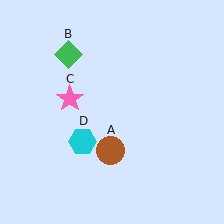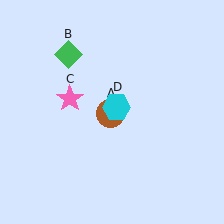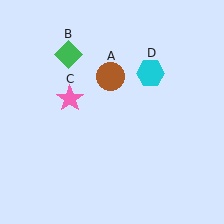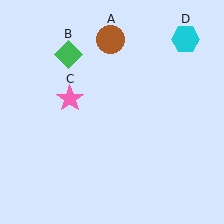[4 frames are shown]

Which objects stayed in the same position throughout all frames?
Green diamond (object B) and pink star (object C) remained stationary.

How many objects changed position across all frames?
2 objects changed position: brown circle (object A), cyan hexagon (object D).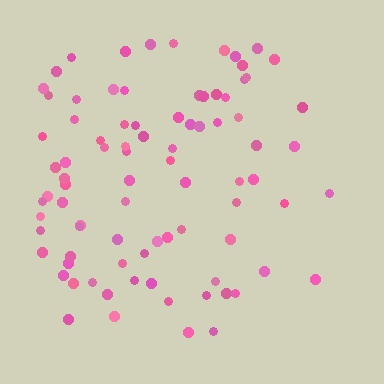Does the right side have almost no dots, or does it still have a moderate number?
Still a moderate number, just noticeably fewer than the left.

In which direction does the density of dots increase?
From right to left, with the left side densest.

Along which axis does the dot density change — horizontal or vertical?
Horizontal.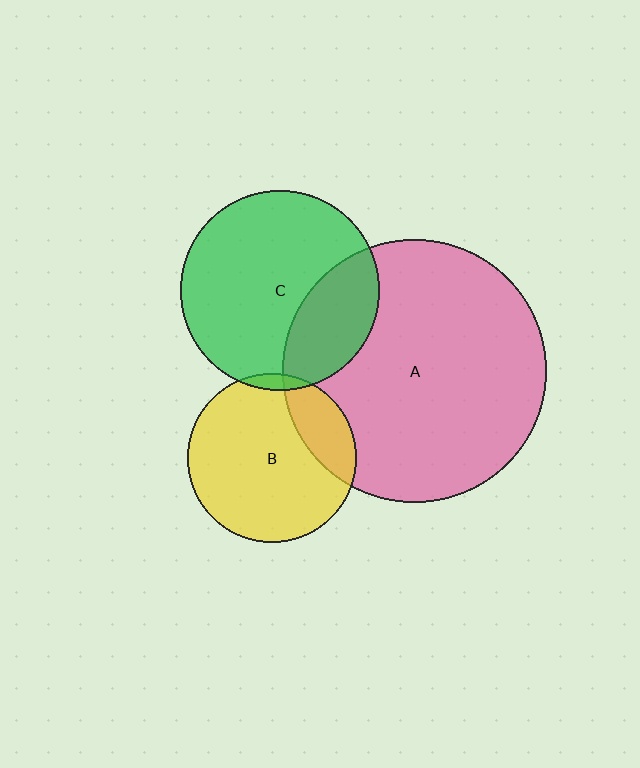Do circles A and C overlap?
Yes.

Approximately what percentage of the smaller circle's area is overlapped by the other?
Approximately 30%.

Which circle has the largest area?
Circle A (pink).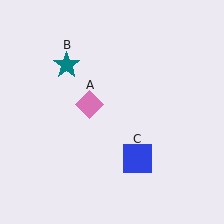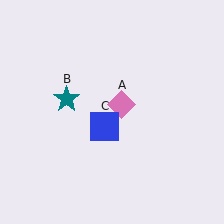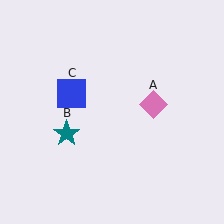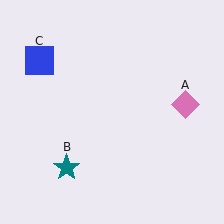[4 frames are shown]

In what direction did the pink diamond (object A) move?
The pink diamond (object A) moved right.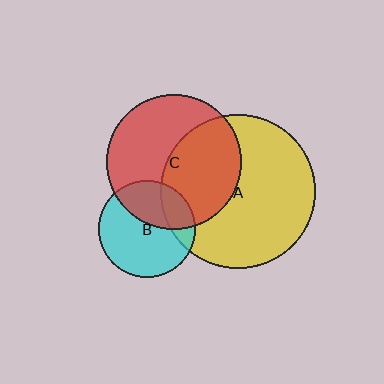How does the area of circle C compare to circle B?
Approximately 2.0 times.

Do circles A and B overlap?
Yes.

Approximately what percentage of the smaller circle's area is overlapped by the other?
Approximately 20%.